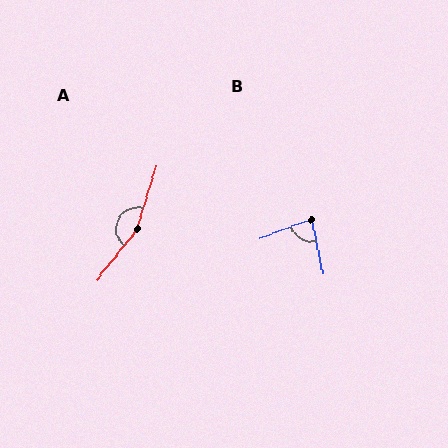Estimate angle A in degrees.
Approximately 159 degrees.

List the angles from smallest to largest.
B (81°), A (159°).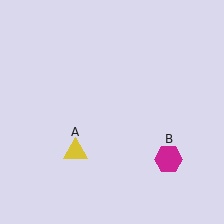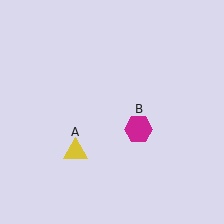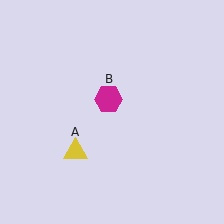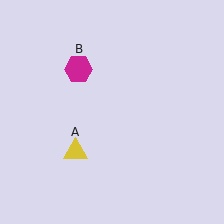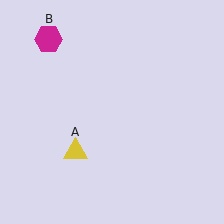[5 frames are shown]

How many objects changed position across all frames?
1 object changed position: magenta hexagon (object B).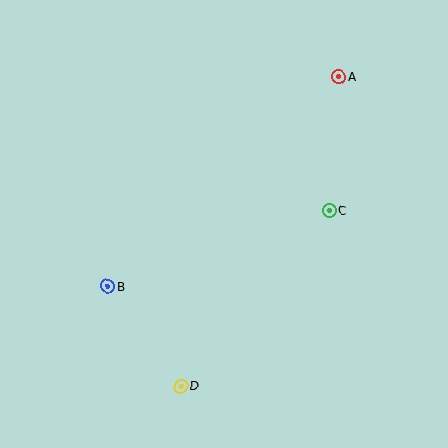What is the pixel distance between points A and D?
The distance between A and D is 348 pixels.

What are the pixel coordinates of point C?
Point C is at (330, 211).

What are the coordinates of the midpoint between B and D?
The midpoint between B and D is at (144, 336).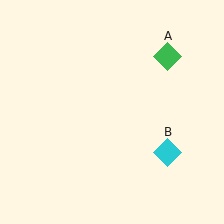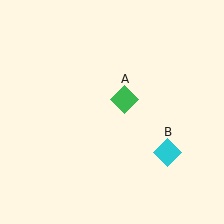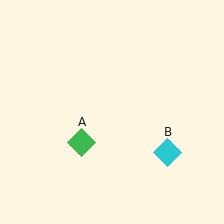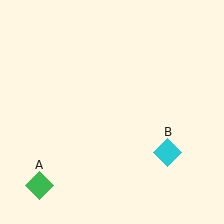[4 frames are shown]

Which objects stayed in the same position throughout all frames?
Cyan diamond (object B) remained stationary.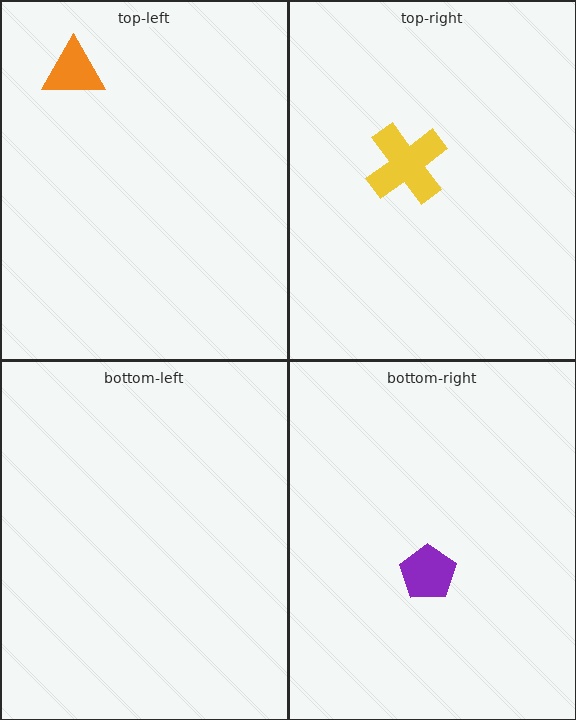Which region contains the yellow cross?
The top-right region.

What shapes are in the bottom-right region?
The purple pentagon.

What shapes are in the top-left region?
The orange triangle.